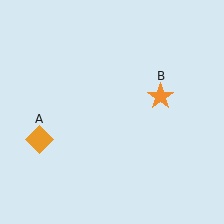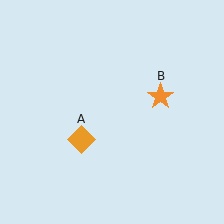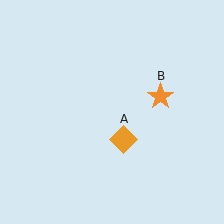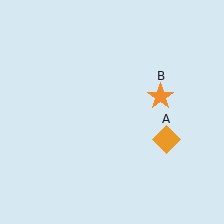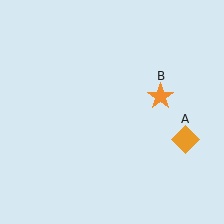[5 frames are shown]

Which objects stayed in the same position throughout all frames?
Orange star (object B) remained stationary.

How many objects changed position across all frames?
1 object changed position: orange diamond (object A).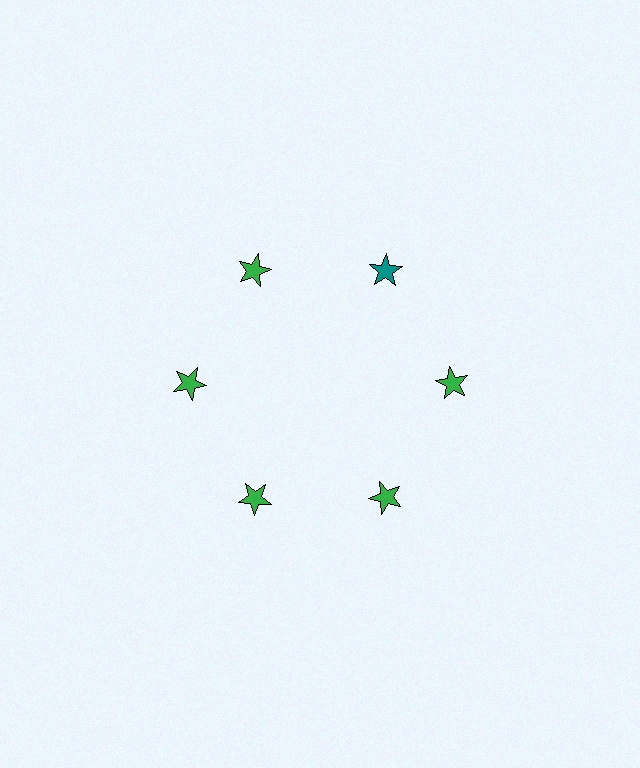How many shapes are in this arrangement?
There are 6 shapes arranged in a ring pattern.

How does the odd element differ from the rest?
It has a different color: teal instead of green.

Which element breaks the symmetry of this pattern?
The teal star at roughly the 1 o'clock position breaks the symmetry. All other shapes are green stars.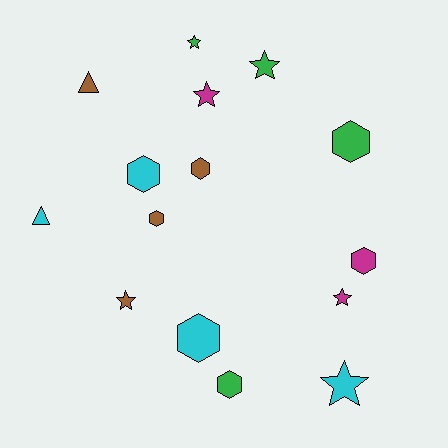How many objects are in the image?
There are 15 objects.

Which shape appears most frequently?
Hexagon, with 7 objects.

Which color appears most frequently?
Green, with 4 objects.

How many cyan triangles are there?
There is 1 cyan triangle.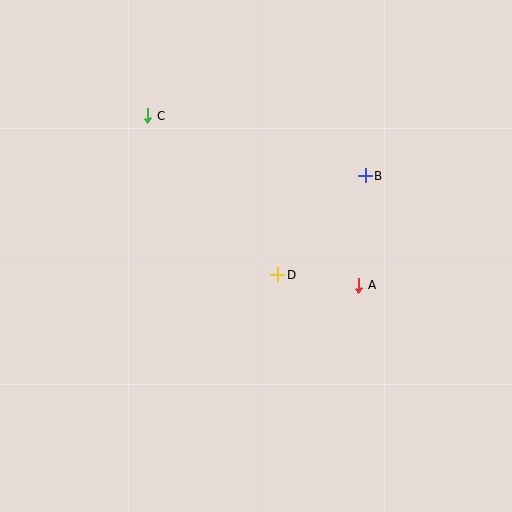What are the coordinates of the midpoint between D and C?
The midpoint between D and C is at (213, 195).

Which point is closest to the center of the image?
Point D at (278, 275) is closest to the center.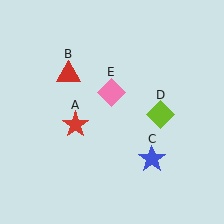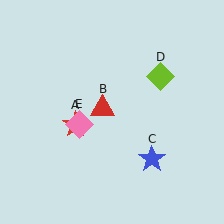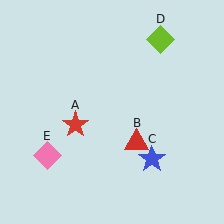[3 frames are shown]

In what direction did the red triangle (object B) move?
The red triangle (object B) moved down and to the right.